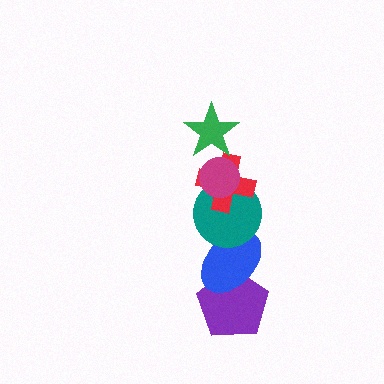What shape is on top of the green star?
The magenta circle is on top of the green star.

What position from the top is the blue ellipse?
The blue ellipse is 5th from the top.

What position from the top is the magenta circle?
The magenta circle is 1st from the top.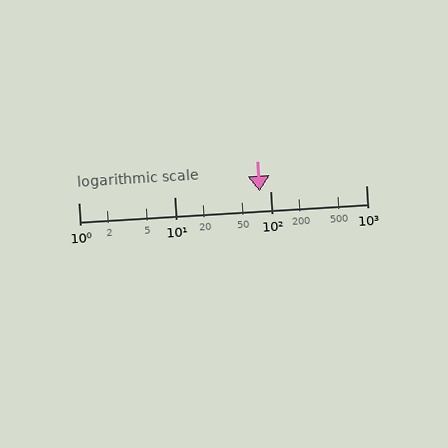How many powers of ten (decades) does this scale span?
The scale spans 3 decades, from 1 to 1000.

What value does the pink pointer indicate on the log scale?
The pointer indicates approximately 77.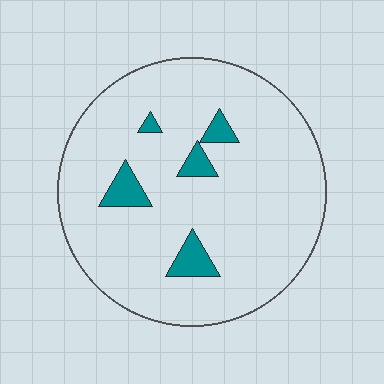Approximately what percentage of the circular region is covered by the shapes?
Approximately 10%.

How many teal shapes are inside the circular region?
5.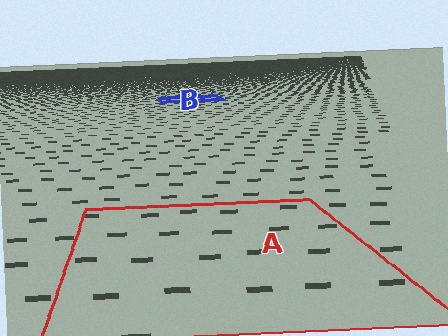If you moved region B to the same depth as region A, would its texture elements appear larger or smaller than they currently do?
They would appear larger. At a closer depth, the same texture elements are projected at a bigger on-screen size.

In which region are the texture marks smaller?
The texture marks are smaller in region B, because it is farther away.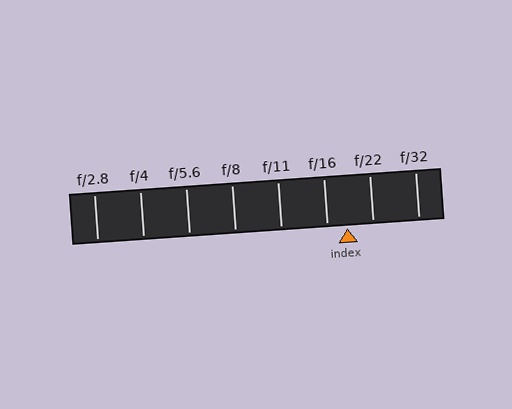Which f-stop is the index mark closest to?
The index mark is closest to f/16.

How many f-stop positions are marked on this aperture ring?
There are 8 f-stop positions marked.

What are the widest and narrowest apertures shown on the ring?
The widest aperture shown is f/2.8 and the narrowest is f/32.